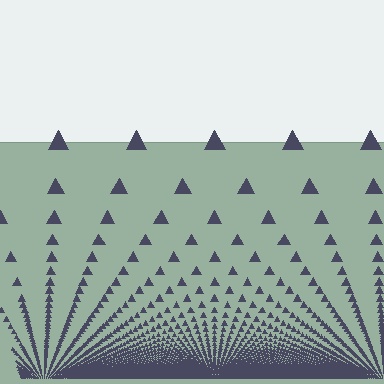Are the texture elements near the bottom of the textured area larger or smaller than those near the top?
Smaller. The gradient is inverted — elements near the bottom are smaller and denser.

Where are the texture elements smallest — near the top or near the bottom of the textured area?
Near the bottom.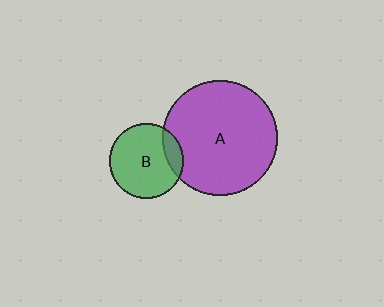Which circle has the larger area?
Circle A (purple).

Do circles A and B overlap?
Yes.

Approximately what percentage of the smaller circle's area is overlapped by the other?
Approximately 15%.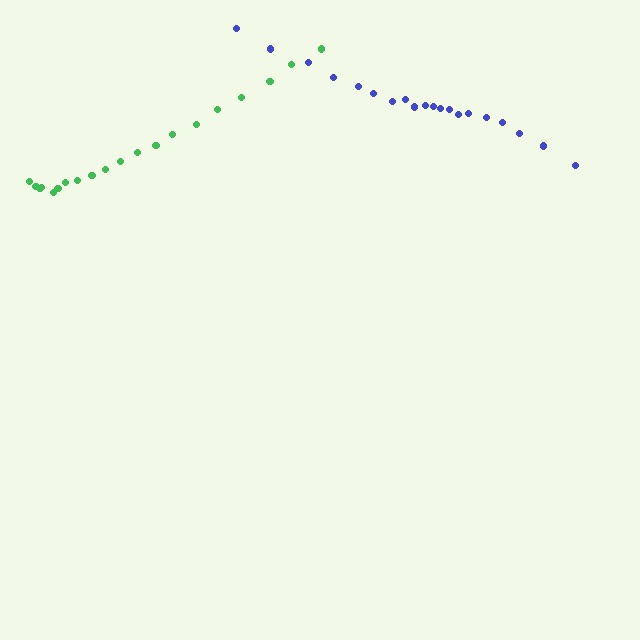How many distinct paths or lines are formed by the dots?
There are 2 distinct paths.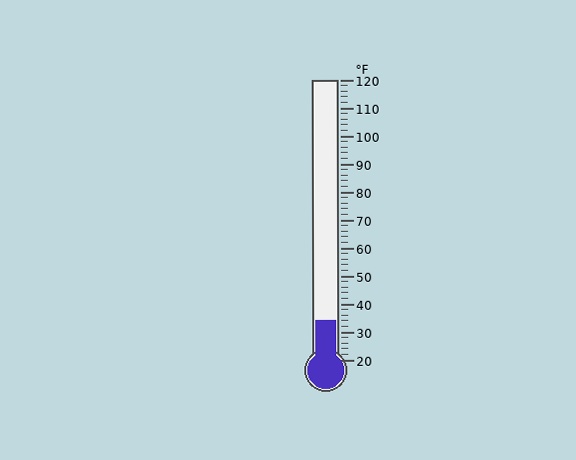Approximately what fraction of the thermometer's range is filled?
The thermometer is filled to approximately 15% of its range.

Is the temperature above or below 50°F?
The temperature is below 50°F.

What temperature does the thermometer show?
The thermometer shows approximately 34°F.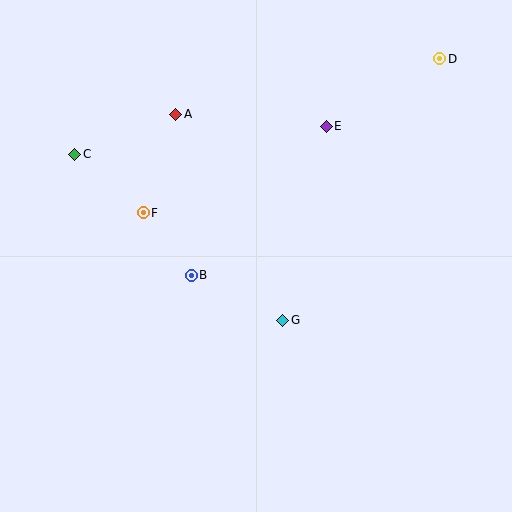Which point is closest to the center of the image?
Point B at (191, 275) is closest to the center.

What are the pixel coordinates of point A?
Point A is at (176, 114).